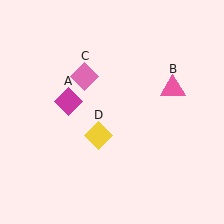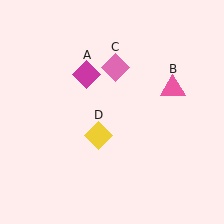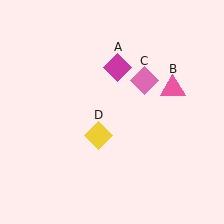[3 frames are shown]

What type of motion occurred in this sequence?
The magenta diamond (object A), pink diamond (object C) rotated clockwise around the center of the scene.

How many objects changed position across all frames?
2 objects changed position: magenta diamond (object A), pink diamond (object C).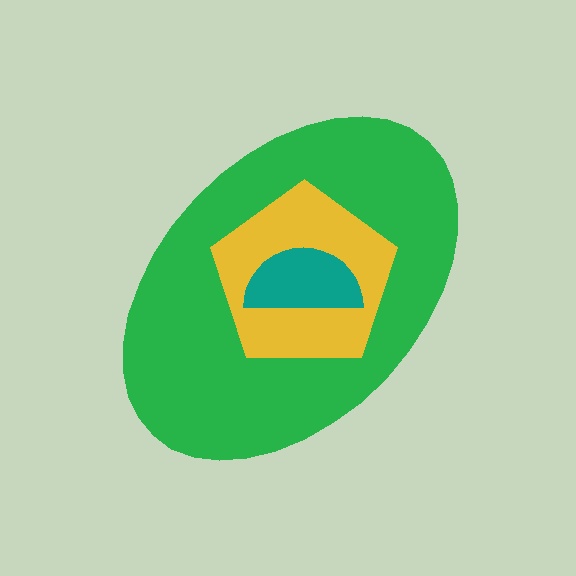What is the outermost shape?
The green ellipse.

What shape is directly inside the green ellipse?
The yellow pentagon.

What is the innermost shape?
The teal semicircle.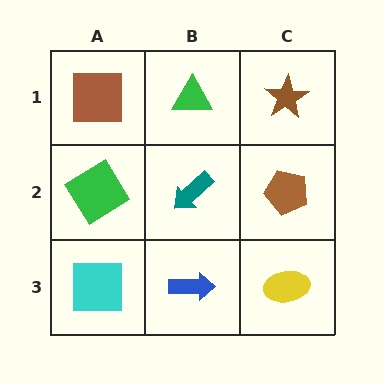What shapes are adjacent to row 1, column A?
A green diamond (row 2, column A), a green triangle (row 1, column B).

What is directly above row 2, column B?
A green triangle.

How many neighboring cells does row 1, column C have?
2.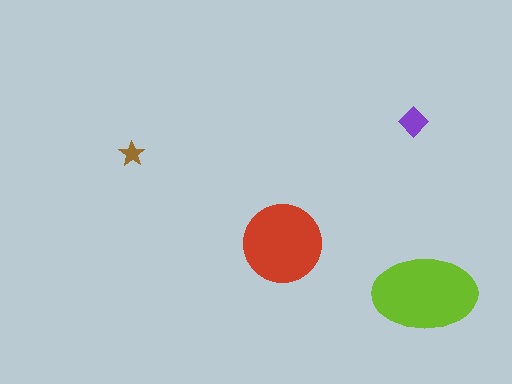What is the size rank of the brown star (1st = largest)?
4th.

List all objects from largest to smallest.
The lime ellipse, the red circle, the purple diamond, the brown star.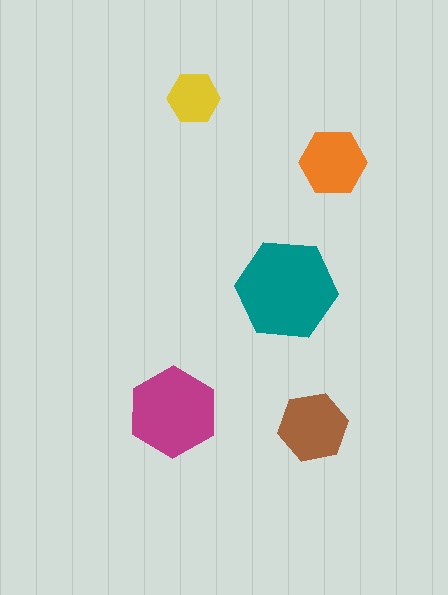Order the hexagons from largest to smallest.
the teal one, the magenta one, the brown one, the orange one, the yellow one.